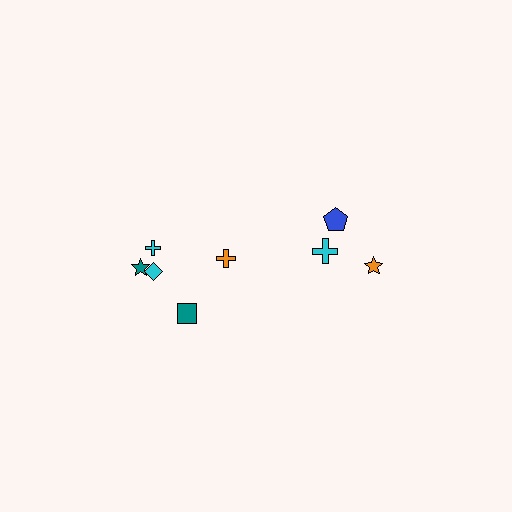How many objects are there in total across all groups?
There are 8 objects.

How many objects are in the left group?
There are 5 objects.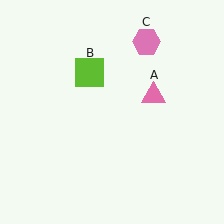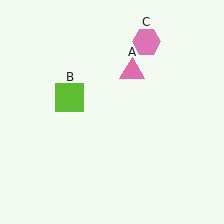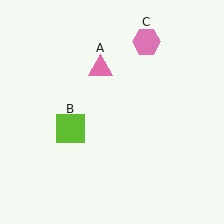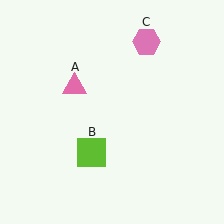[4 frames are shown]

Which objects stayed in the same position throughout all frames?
Pink hexagon (object C) remained stationary.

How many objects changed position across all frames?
2 objects changed position: pink triangle (object A), lime square (object B).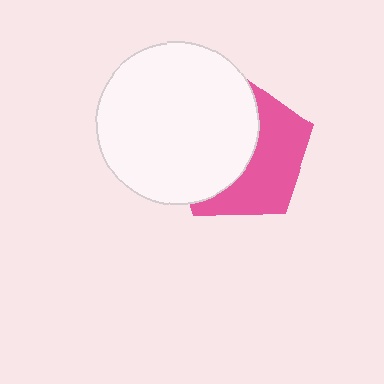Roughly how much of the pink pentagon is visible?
About half of it is visible (roughly 46%).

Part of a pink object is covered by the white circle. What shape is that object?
It is a pentagon.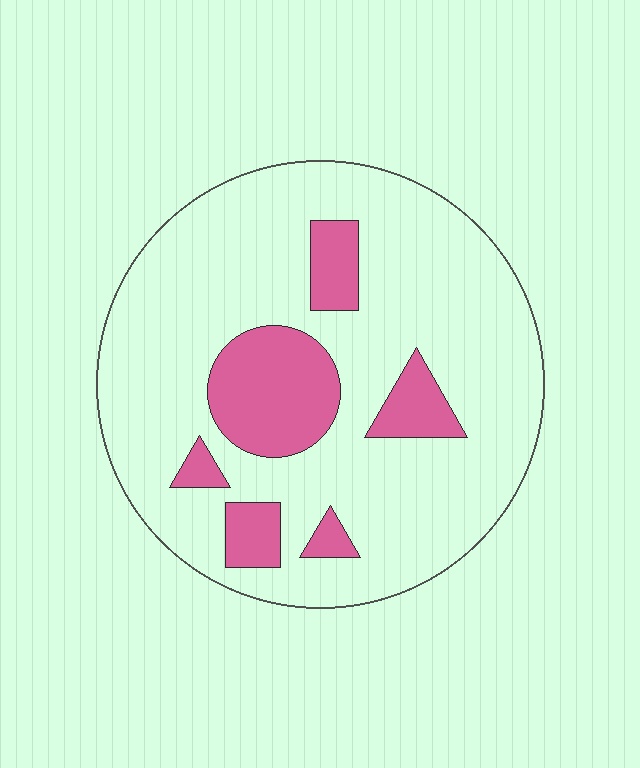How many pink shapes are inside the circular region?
6.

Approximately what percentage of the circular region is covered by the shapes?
Approximately 20%.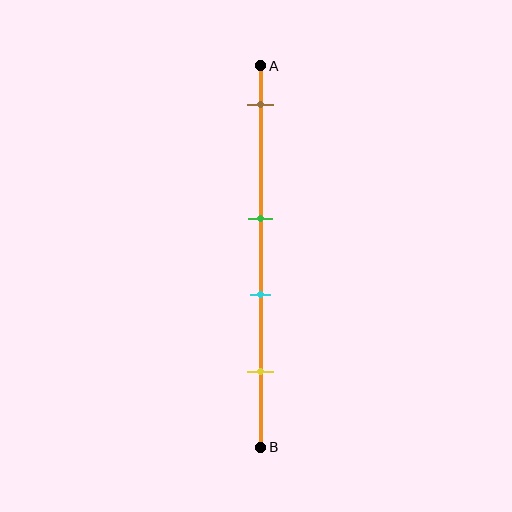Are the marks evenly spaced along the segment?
No, the marks are not evenly spaced.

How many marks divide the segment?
There are 4 marks dividing the segment.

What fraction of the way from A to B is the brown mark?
The brown mark is approximately 10% (0.1) of the way from A to B.